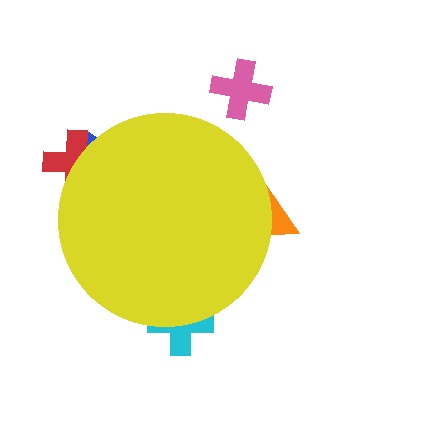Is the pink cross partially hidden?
No, the pink cross is fully visible.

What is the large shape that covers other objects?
A yellow circle.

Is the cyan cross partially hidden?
Yes, the cyan cross is partially hidden behind the yellow circle.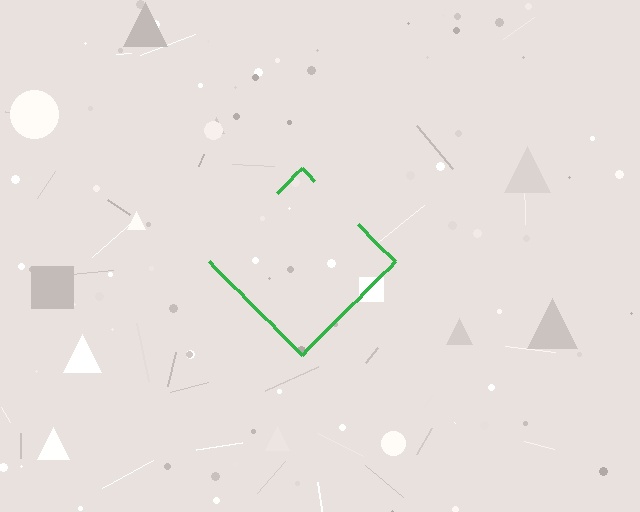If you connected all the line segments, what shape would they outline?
They would outline a diamond.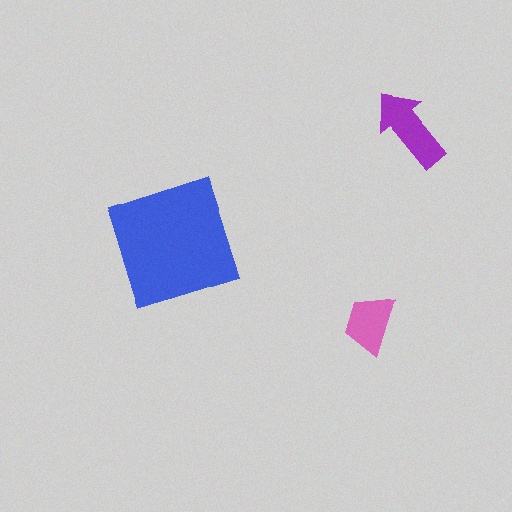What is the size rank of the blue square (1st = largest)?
1st.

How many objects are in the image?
There are 3 objects in the image.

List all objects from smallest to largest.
The pink trapezoid, the purple arrow, the blue square.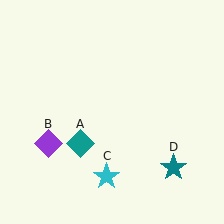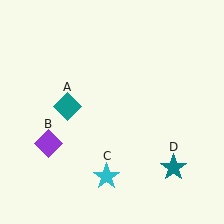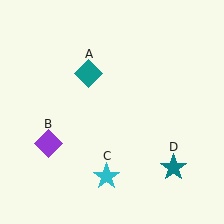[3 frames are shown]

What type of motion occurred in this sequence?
The teal diamond (object A) rotated clockwise around the center of the scene.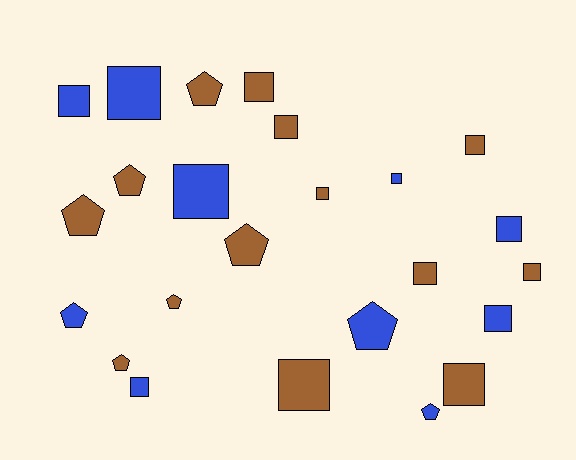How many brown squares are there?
There are 8 brown squares.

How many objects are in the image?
There are 24 objects.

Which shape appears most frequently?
Square, with 15 objects.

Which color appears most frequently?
Brown, with 14 objects.